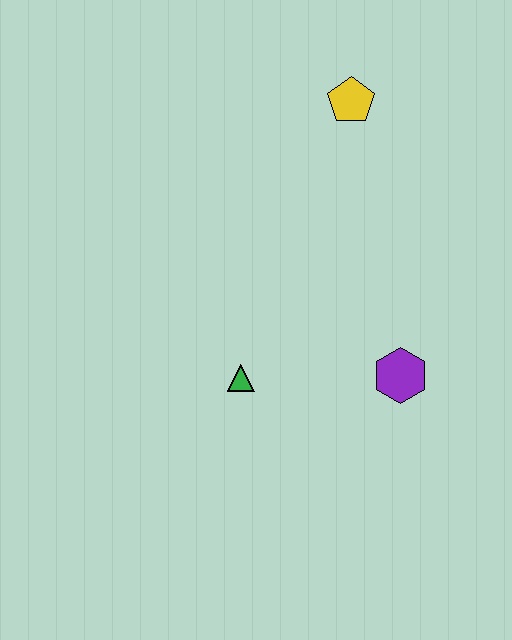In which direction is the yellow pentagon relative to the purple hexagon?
The yellow pentagon is above the purple hexagon.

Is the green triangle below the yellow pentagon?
Yes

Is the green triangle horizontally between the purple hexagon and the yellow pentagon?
No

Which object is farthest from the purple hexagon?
The yellow pentagon is farthest from the purple hexagon.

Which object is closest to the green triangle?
The purple hexagon is closest to the green triangle.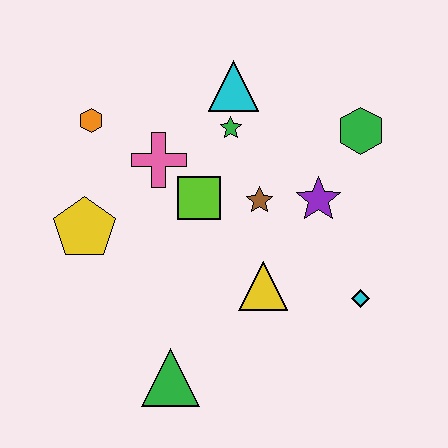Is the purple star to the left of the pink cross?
No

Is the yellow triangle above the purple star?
No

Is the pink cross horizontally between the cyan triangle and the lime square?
No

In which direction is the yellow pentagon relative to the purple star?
The yellow pentagon is to the left of the purple star.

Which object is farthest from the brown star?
The green triangle is farthest from the brown star.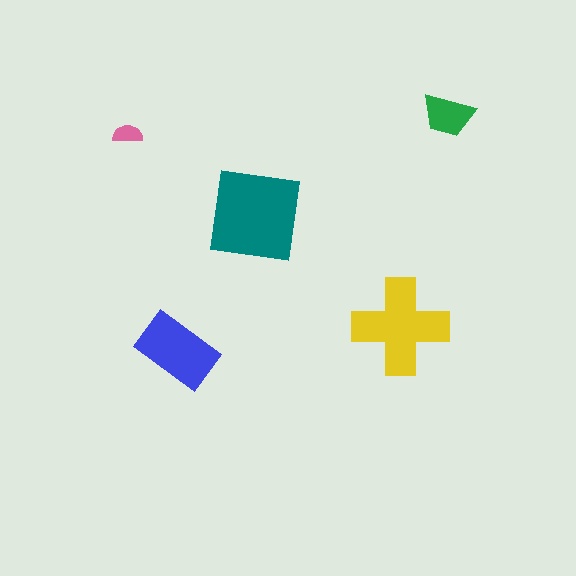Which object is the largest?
The teal square.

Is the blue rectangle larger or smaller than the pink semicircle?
Larger.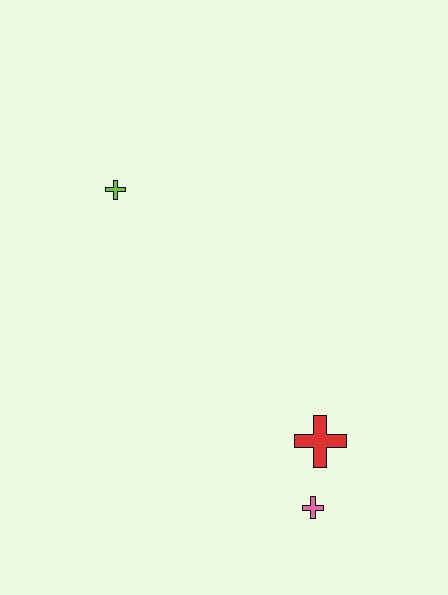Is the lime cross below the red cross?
No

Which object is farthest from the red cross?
The lime cross is farthest from the red cross.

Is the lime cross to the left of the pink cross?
Yes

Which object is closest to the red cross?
The pink cross is closest to the red cross.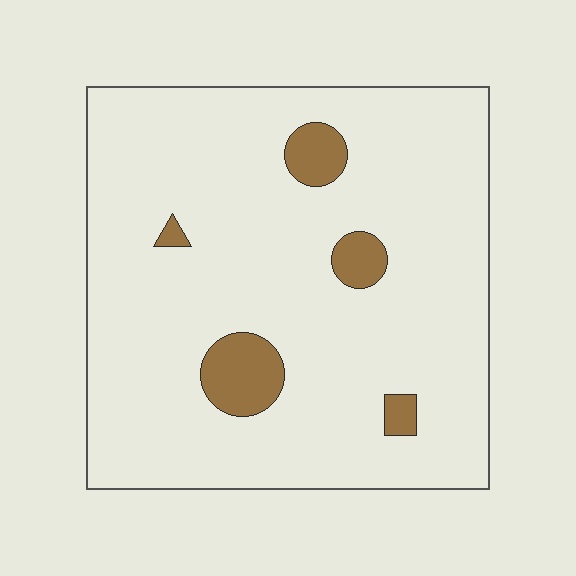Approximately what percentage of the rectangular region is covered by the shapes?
Approximately 10%.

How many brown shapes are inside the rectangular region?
5.